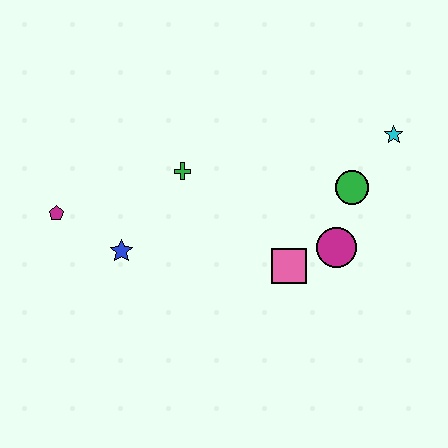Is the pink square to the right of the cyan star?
No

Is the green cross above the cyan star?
No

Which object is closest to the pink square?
The magenta circle is closest to the pink square.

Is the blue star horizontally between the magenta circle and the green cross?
No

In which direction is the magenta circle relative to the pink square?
The magenta circle is to the right of the pink square.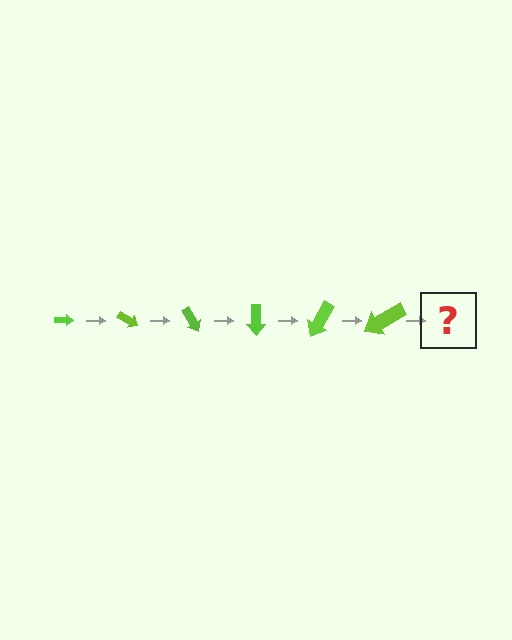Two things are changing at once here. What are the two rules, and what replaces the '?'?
The two rules are that the arrow grows larger each step and it rotates 30 degrees each step. The '?' should be an arrow, larger than the previous one and rotated 180 degrees from the start.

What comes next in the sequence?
The next element should be an arrow, larger than the previous one and rotated 180 degrees from the start.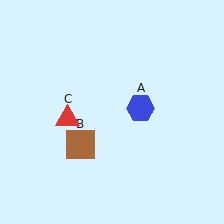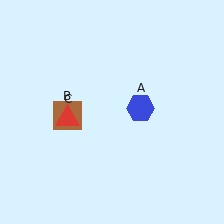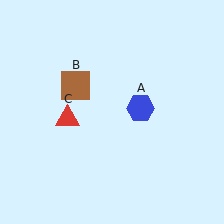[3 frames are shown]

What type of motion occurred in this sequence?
The brown square (object B) rotated clockwise around the center of the scene.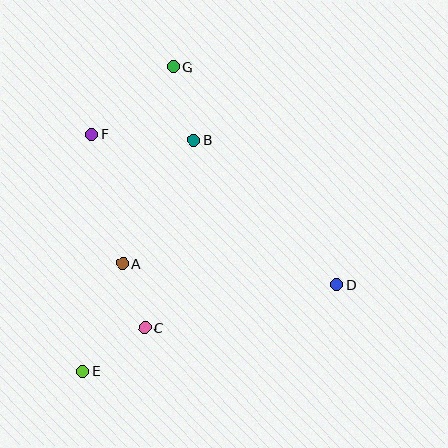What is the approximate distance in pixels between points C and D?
The distance between C and D is approximately 197 pixels.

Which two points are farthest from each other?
Points E and G are farthest from each other.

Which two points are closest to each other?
Points A and C are closest to each other.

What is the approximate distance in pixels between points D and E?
The distance between D and E is approximately 269 pixels.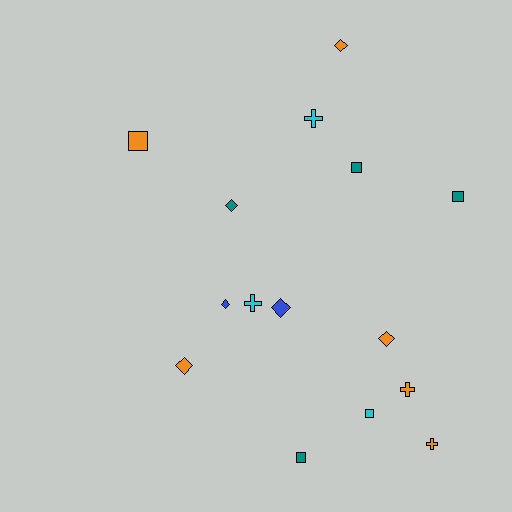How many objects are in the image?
There are 15 objects.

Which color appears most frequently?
Orange, with 6 objects.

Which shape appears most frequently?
Diamond, with 6 objects.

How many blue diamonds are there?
There are 2 blue diamonds.